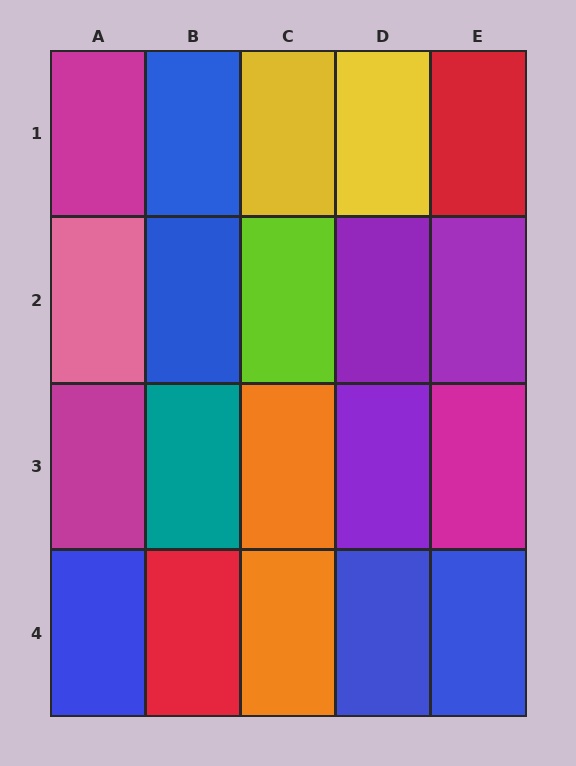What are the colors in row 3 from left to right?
Magenta, teal, orange, purple, magenta.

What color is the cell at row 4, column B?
Red.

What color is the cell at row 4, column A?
Blue.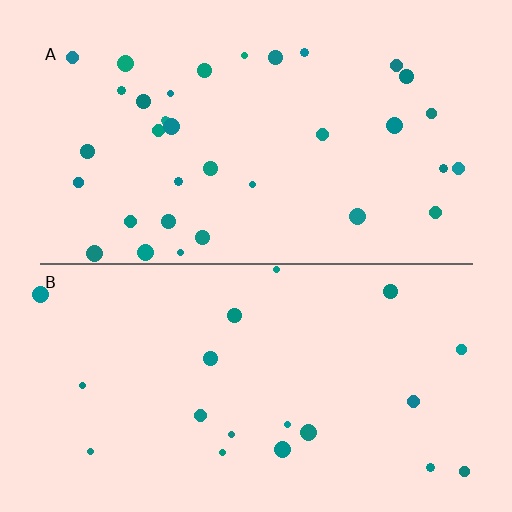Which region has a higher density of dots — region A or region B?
A (the top).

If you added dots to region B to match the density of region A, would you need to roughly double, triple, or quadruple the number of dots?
Approximately double.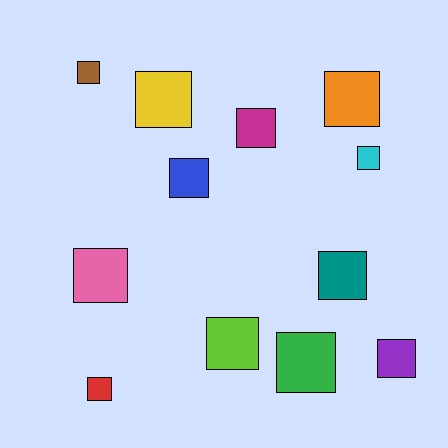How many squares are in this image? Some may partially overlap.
There are 12 squares.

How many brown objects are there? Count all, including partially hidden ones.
There is 1 brown object.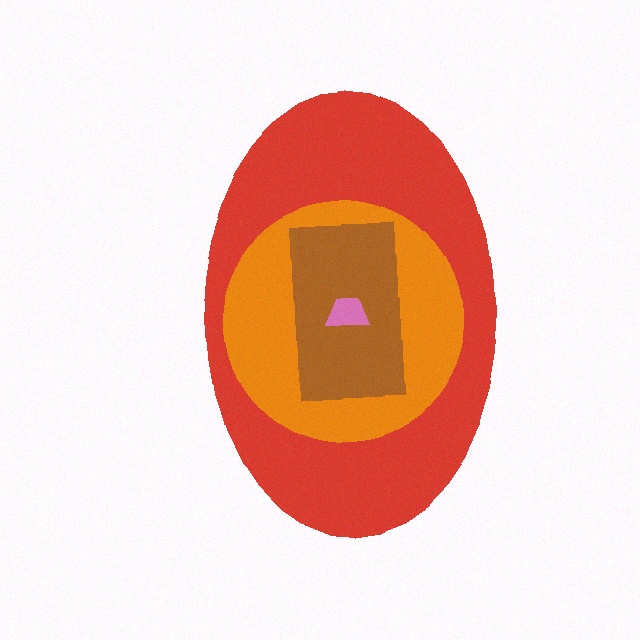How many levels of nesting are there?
4.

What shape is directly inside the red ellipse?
The orange circle.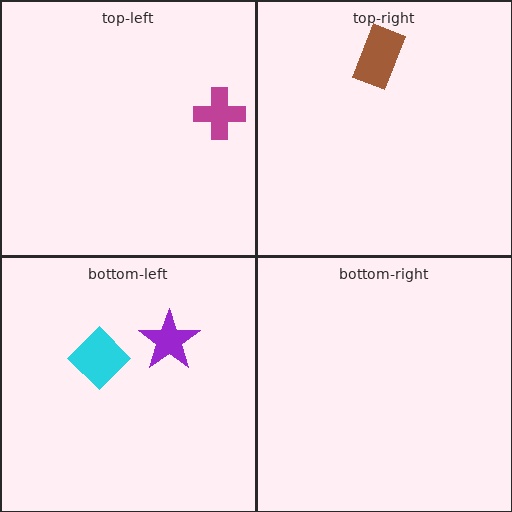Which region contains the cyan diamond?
The bottom-left region.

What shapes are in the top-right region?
The brown rectangle.